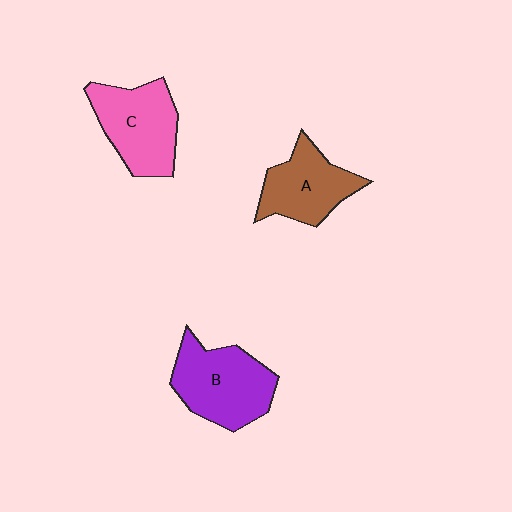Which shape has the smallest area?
Shape A (brown).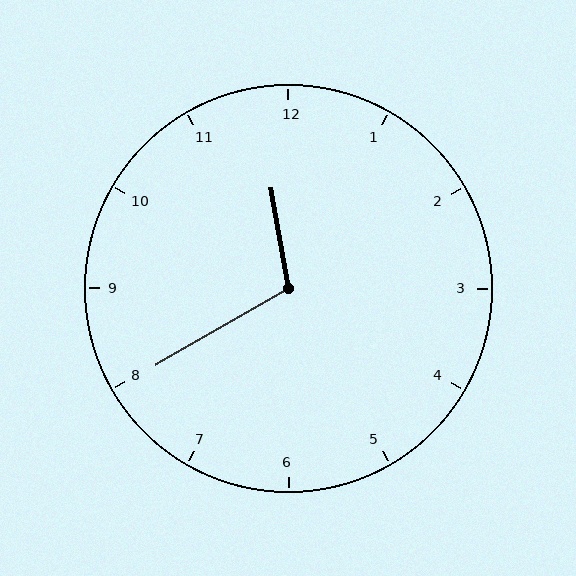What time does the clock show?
11:40.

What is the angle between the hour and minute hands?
Approximately 110 degrees.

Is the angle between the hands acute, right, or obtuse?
It is obtuse.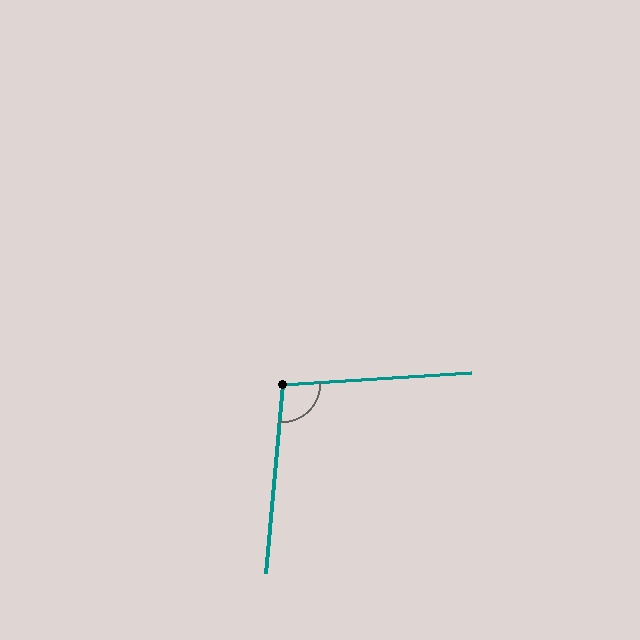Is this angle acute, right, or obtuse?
It is obtuse.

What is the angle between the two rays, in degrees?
Approximately 99 degrees.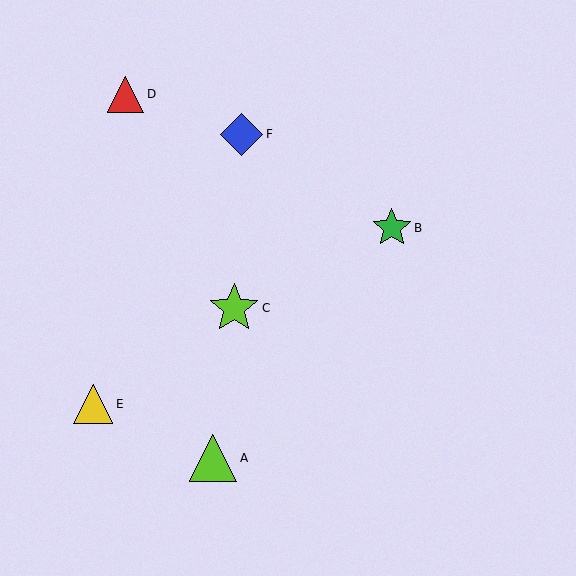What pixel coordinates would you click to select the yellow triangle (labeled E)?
Click at (93, 404) to select the yellow triangle E.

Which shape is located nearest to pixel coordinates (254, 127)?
The blue diamond (labeled F) at (242, 134) is nearest to that location.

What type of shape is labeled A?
Shape A is a lime triangle.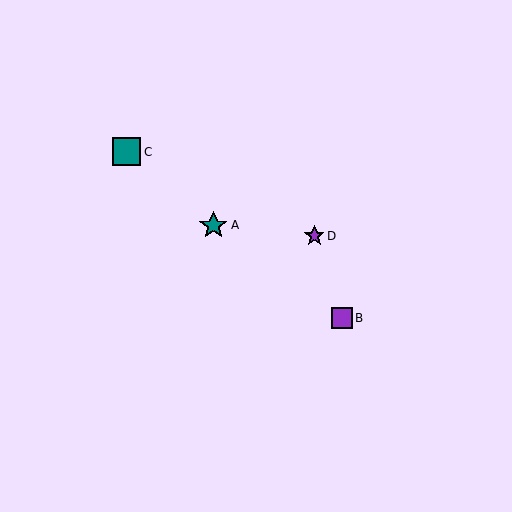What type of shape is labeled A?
Shape A is a teal star.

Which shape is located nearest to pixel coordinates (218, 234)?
The teal star (labeled A) at (213, 225) is nearest to that location.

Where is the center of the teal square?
The center of the teal square is at (127, 152).